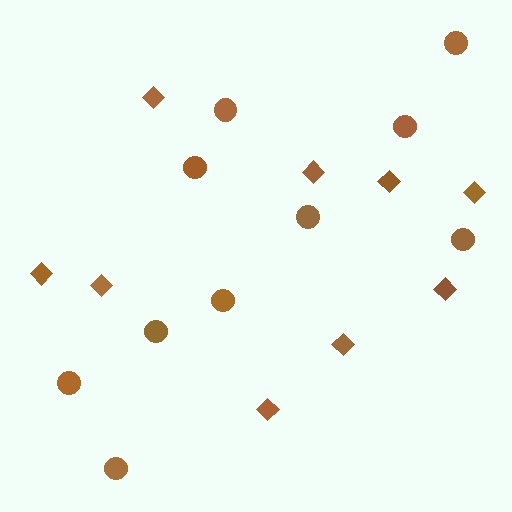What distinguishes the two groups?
There are 2 groups: one group of diamonds (9) and one group of circles (10).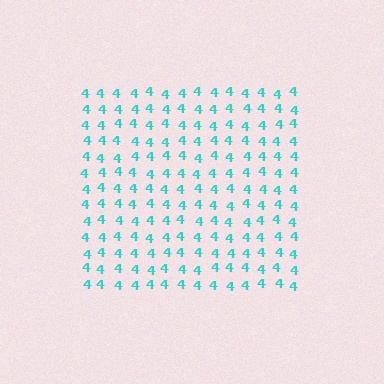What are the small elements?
The small elements are digit 4's.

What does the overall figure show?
The overall figure shows a square.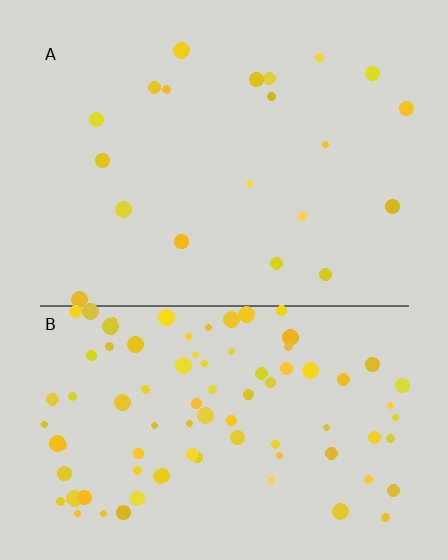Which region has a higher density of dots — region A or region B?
B (the bottom).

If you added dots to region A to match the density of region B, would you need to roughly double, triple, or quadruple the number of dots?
Approximately quadruple.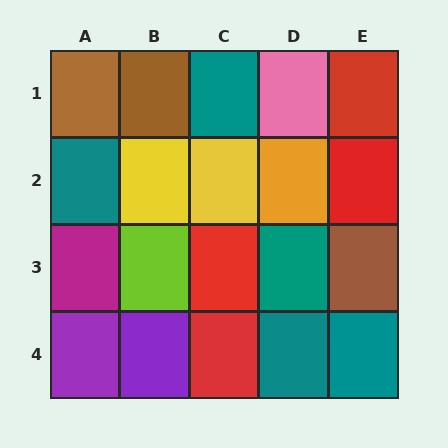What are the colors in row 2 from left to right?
Teal, yellow, yellow, orange, red.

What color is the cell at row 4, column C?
Red.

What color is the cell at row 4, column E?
Teal.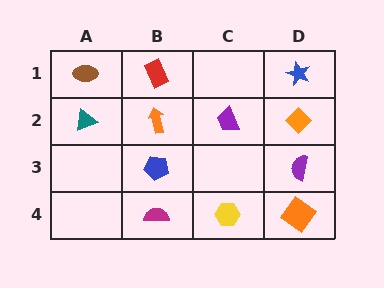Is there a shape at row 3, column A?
No, that cell is empty.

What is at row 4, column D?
An orange diamond.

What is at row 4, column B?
A magenta semicircle.